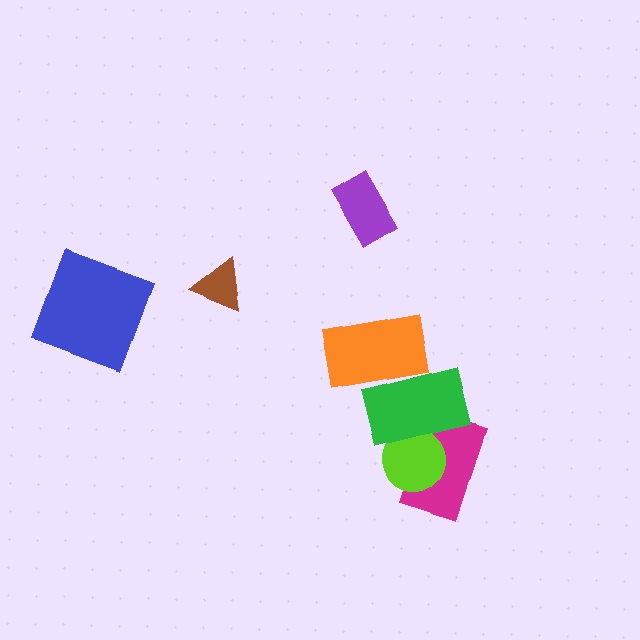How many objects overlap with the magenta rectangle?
2 objects overlap with the magenta rectangle.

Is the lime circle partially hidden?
Yes, it is partially covered by another shape.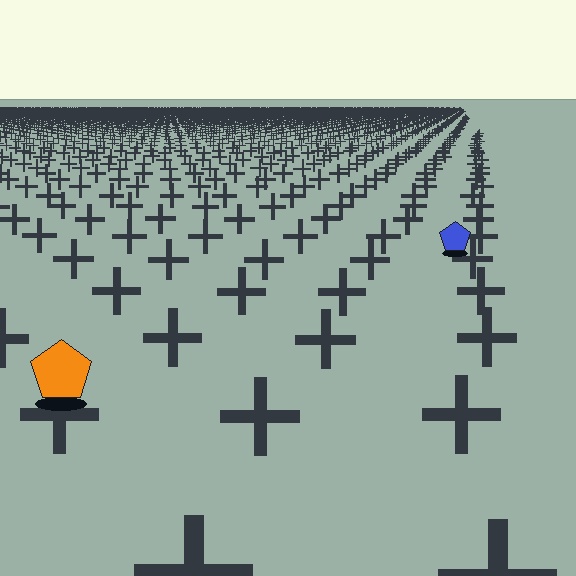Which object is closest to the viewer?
The orange pentagon is closest. The texture marks near it are larger and more spread out.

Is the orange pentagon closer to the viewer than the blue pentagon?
Yes. The orange pentagon is closer — you can tell from the texture gradient: the ground texture is coarser near it.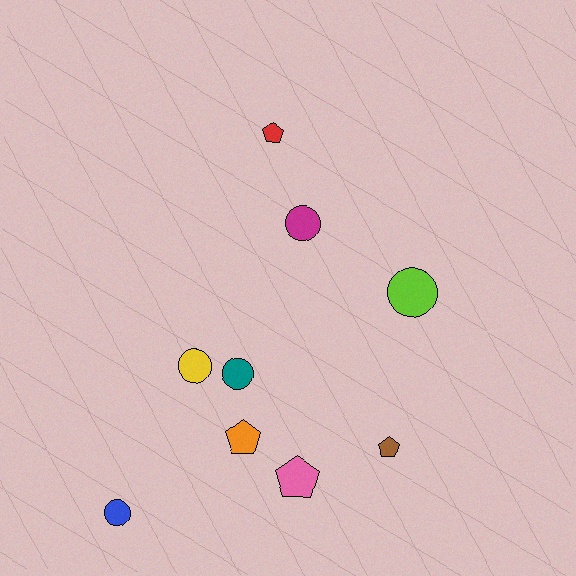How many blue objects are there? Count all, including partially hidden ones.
There is 1 blue object.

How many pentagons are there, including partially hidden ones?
There are 4 pentagons.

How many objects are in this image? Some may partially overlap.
There are 9 objects.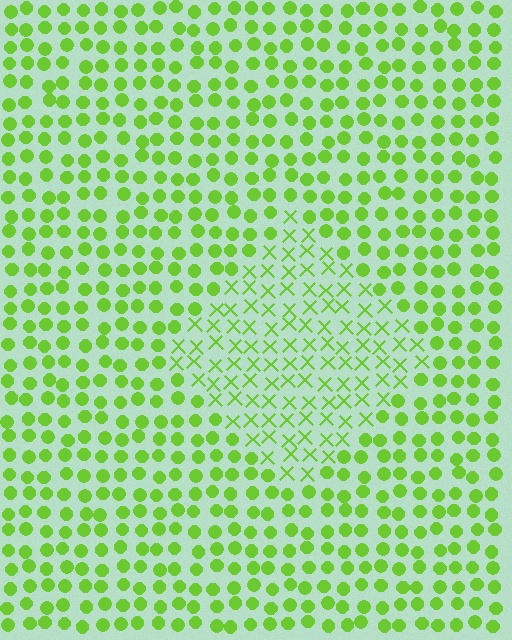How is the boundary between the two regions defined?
The boundary is defined by a change in element shape: X marks inside vs. circles outside. All elements share the same color and spacing.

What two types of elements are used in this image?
The image uses X marks inside the diamond region and circles outside it.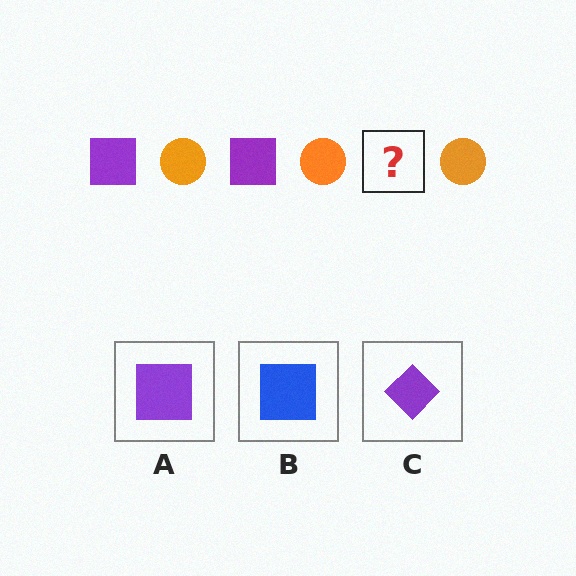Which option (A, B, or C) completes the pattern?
A.